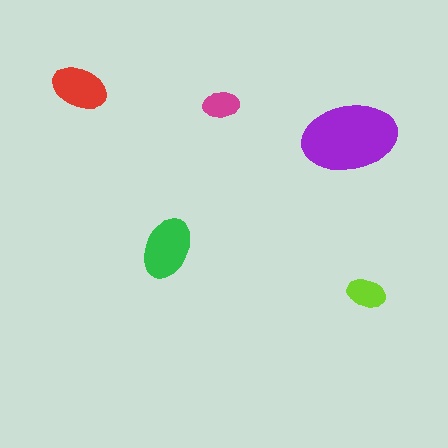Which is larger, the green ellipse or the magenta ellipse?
The green one.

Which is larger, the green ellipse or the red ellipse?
The green one.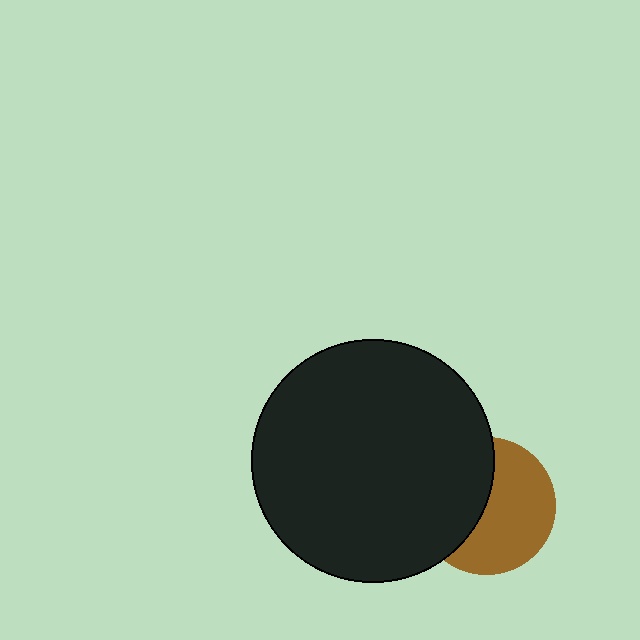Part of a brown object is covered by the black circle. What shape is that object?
It is a circle.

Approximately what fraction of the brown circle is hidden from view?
Roughly 44% of the brown circle is hidden behind the black circle.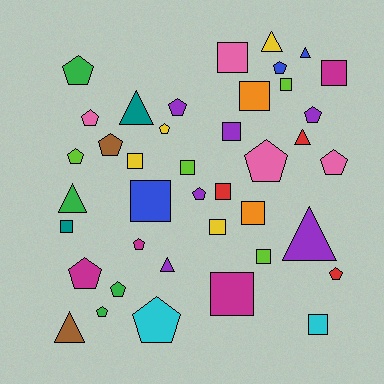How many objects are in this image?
There are 40 objects.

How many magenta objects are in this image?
There are 4 magenta objects.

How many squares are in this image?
There are 15 squares.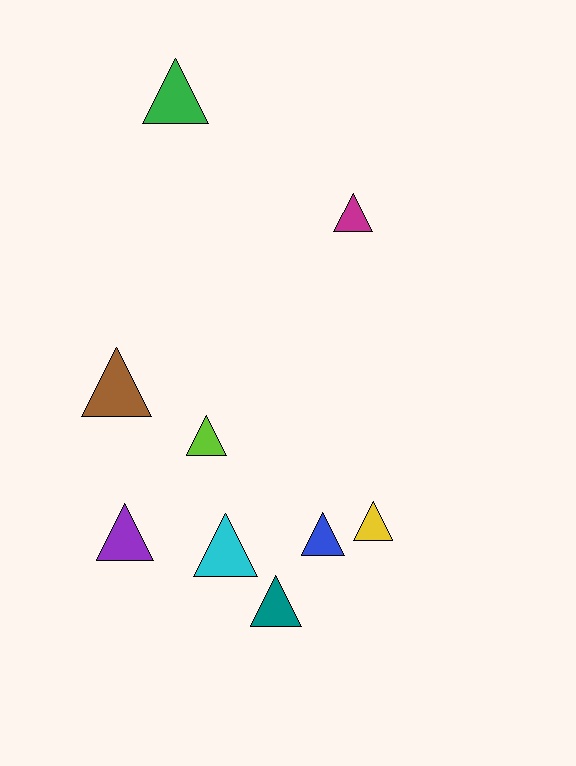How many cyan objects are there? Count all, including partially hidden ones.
There is 1 cyan object.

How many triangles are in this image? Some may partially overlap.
There are 9 triangles.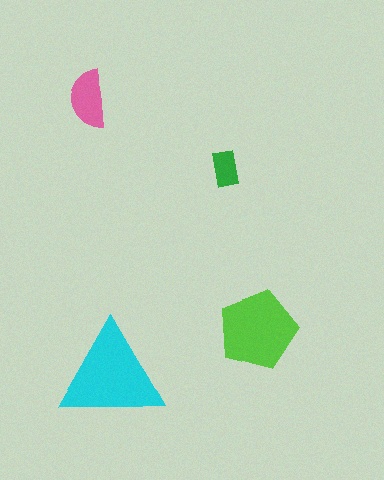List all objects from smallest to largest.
The green rectangle, the pink semicircle, the lime pentagon, the cyan triangle.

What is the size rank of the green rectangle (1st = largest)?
4th.